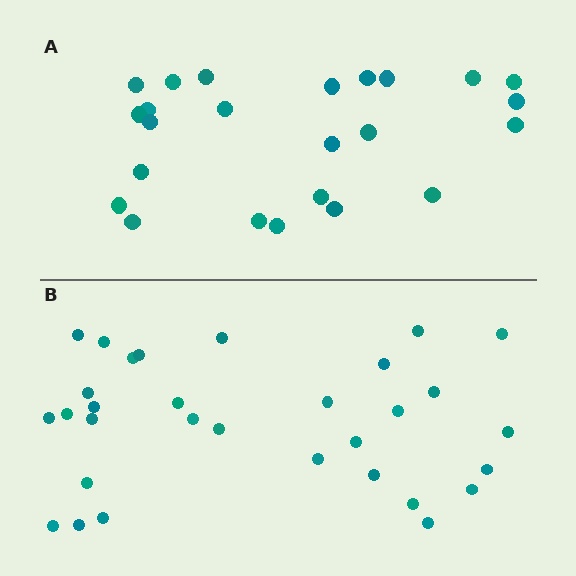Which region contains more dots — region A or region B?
Region B (the bottom region) has more dots.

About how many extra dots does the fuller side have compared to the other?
Region B has roughly 8 or so more dots than region A.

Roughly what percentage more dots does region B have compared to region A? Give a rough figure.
About 30% more.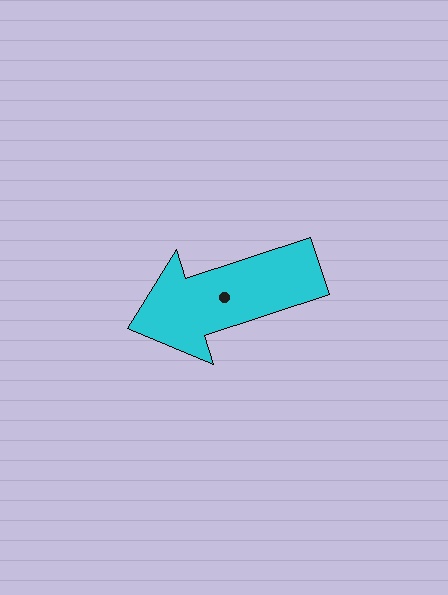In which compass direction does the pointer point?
West.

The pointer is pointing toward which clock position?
Roughly 8 o'clock.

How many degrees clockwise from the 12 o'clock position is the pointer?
Approximately 252 degrees.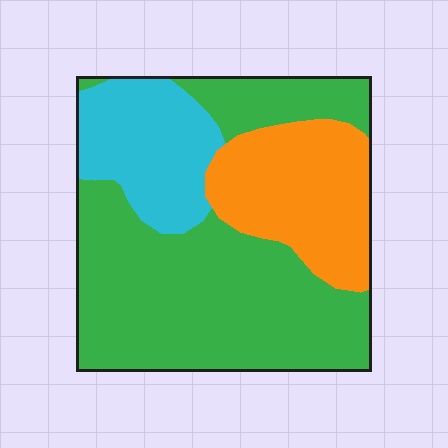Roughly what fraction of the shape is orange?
Orange takes up less than a quarter of the shape.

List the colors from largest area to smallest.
From largest to smallest: green, orange, cyan.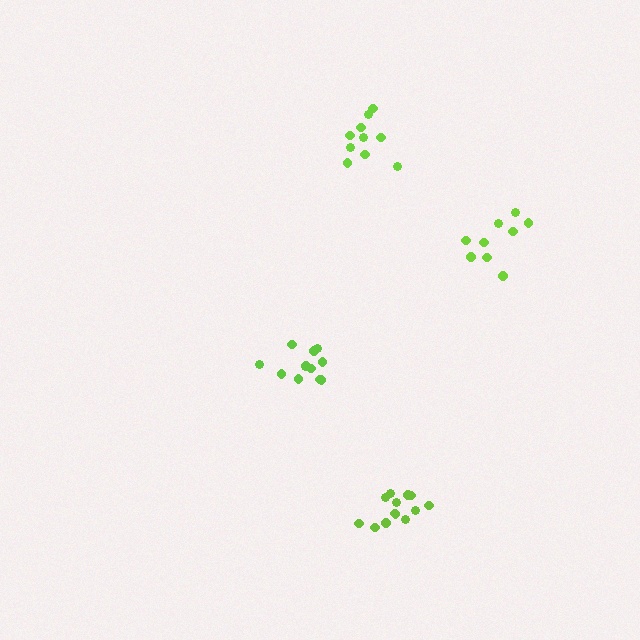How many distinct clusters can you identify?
There are 4 distinct clusters.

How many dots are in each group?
Group 1: 10 dots, Group 2: 13 dots, Group 3: 9 dots, Group 4: 12 dots (44 total).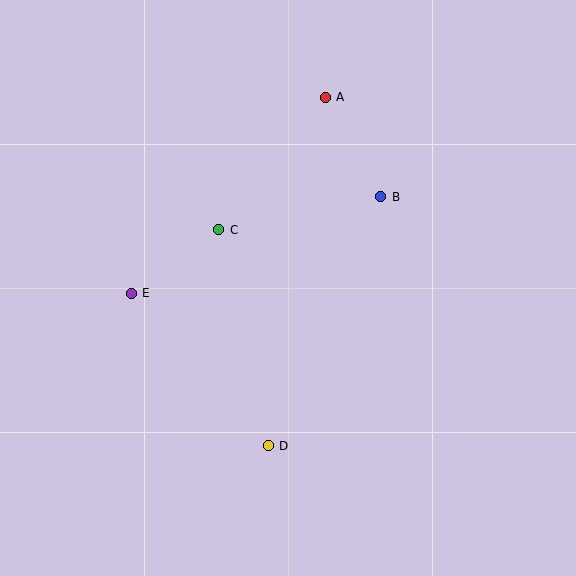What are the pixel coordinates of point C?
Point C is at (219, 230).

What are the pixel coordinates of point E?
Point E is at (131, 293).